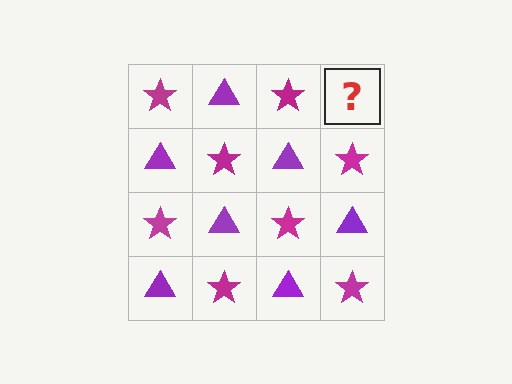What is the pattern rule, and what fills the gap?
The rule is that it alternates magenta star and purple triangle in a checkerboard pattern. The gap should be filled with a purple triangle.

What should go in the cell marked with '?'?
The missing cell should contain a purple triangle.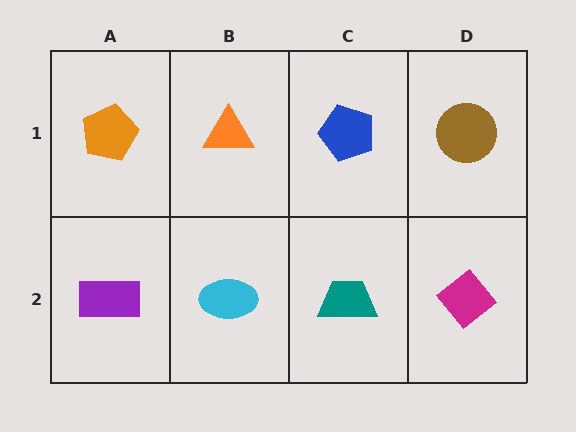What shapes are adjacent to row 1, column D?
A magenta diamond (row 2, column D), a blue pentagon (row 1, column C).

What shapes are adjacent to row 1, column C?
A teal trapezoid (row 2, column C), an orange triangle (row 1, column B), a brown circle (row 1, column D).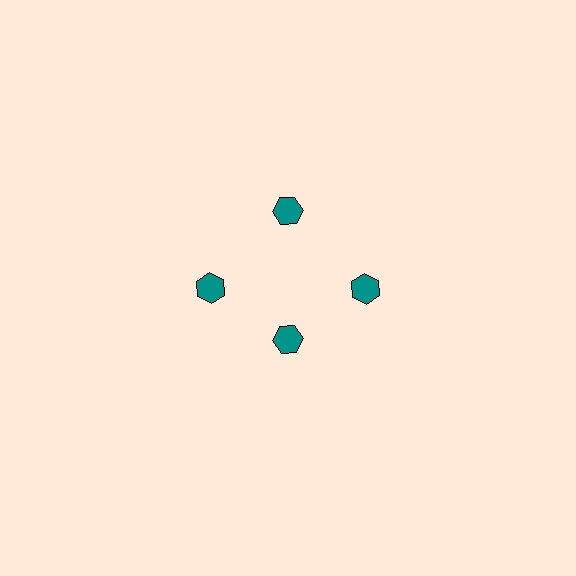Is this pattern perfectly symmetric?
No. The 4 teal hexagons are arranged in a ring, but one element near the 6 o'clock position is pulled inward toward the center, breaking the 4-fold rotational symmetry.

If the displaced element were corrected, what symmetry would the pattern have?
It would have 4-fold rotational symmetry — the pattern would map onto itself every 90 degrees.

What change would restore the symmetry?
The symmetry would be restored by moving it outward, back onto the ring so that all 4 hexagons sit at equal angles and equal distance from the center.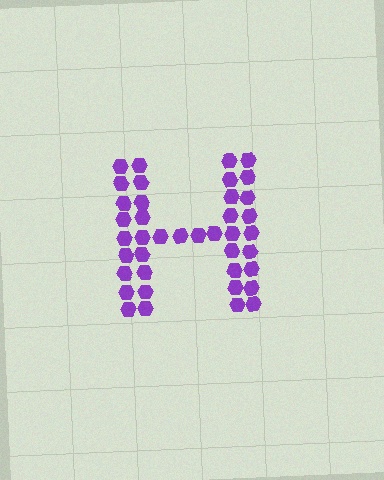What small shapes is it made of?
It is made of small hexagons.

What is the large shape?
The large shape is the letter H.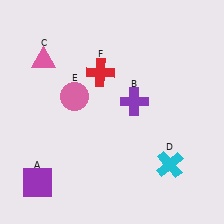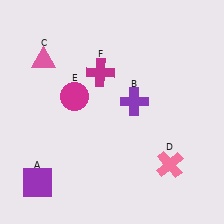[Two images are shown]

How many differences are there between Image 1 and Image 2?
There are 3 differences between the two images.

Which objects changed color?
D changed from cyan to pink. E changed from pink to magenta. F changed from red to magenta.